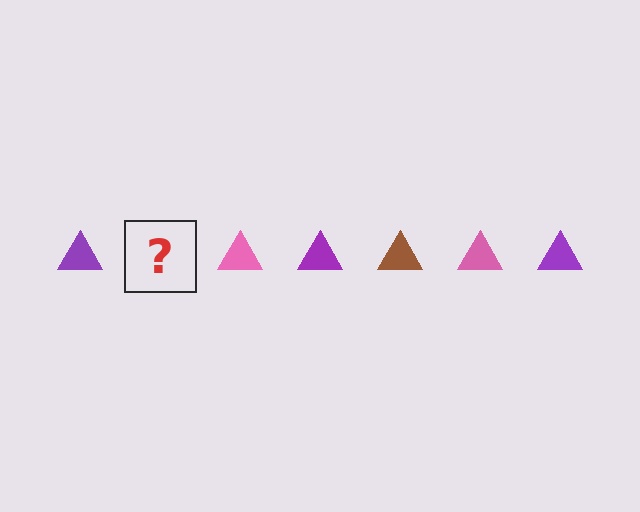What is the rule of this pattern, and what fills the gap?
The rule is that the pattern cycles through purple, brown, pink triangles. The gap should be filled with a brown triangle.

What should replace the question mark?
The question mark should be replaced with a brown triangle.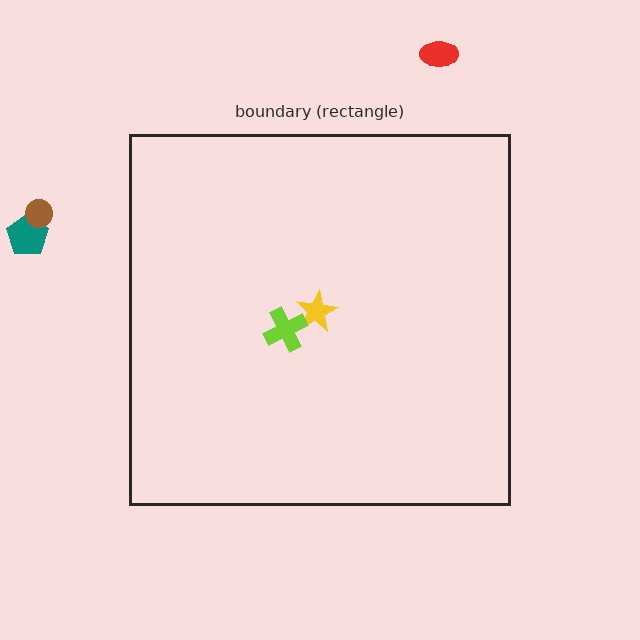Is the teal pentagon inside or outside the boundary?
Outside.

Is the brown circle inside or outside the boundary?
Outside.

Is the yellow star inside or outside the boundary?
Inside.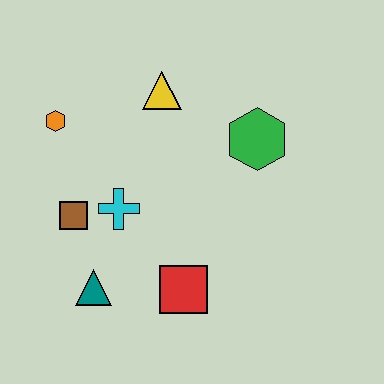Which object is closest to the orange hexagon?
The brown square is closest to the orange hexagon.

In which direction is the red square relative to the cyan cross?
The red square is below the cyan cross.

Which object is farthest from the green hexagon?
The teal triangle is farthest from the green hexagon.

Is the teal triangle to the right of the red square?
No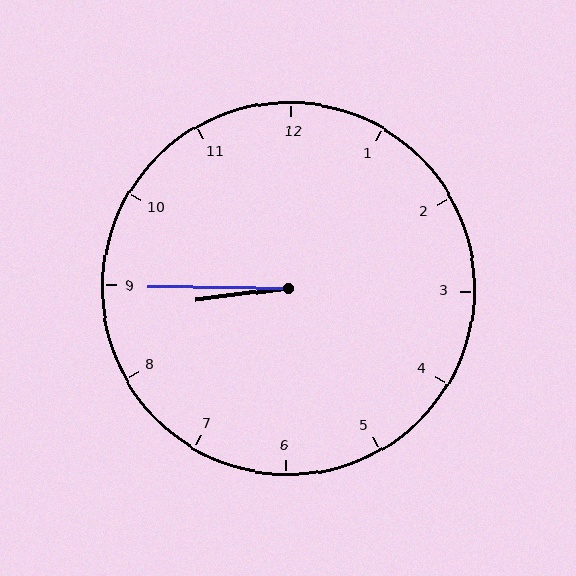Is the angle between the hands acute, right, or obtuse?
It is acute.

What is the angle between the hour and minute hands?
Approximately 8 degrees.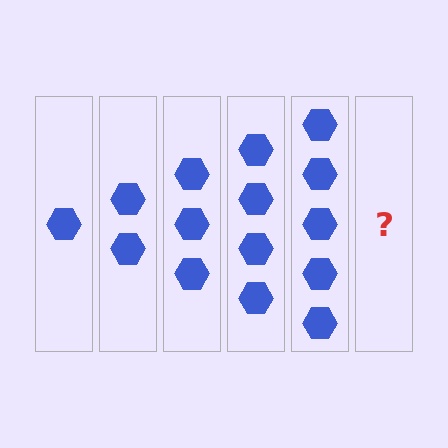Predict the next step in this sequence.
The next step is 6 hexagons.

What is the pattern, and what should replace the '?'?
The pattern is that each step adds one more hexagon. The '?' should be 6 hexagons.